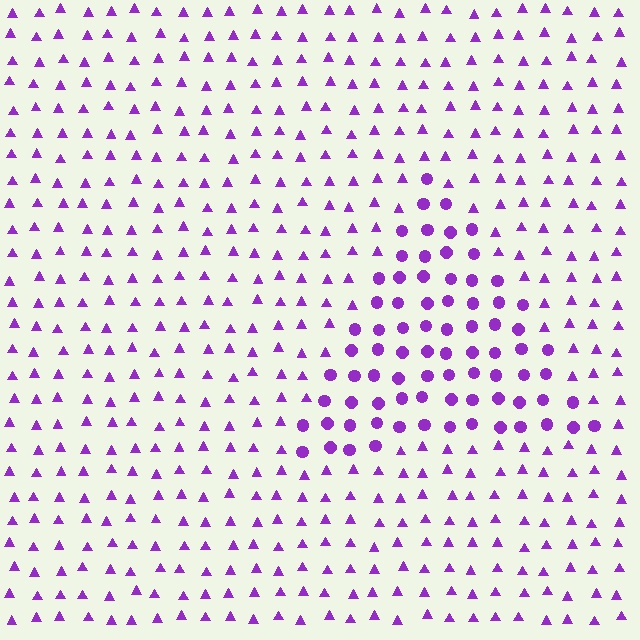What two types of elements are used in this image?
The image uses circles inside the triangle region and triangles outside it.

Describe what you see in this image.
The image is filled with small purple elements arranged in a uniform grid. A triangle-shaped region contains circles, while the surrounding area contains triangles. The boundary is defined purely by the change in element shape.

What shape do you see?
I see a triangle.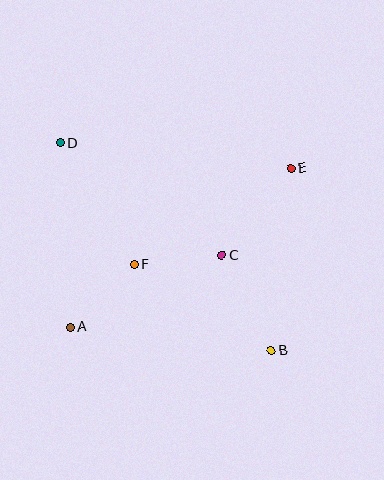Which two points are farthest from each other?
Points B and D are farthest from each other.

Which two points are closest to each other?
Points C and F are closest to each other.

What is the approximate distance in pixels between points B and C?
The distance between B and C is approximately 107 pixels.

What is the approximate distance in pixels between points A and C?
The distance between A and C is approximately 167 pixels.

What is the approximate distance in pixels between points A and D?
The distance between A and D is approximately 184 pixels.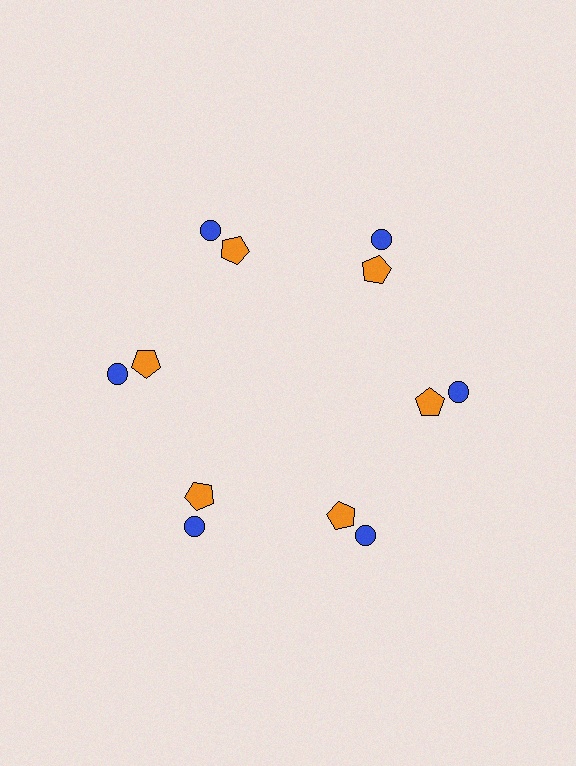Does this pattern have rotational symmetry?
Yes, this pattern has 6-fold rotational symmetry. It looks the same after rotating 60 degrees around the center.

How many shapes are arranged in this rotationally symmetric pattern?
There are 12 shapes, arranged in 6 groups of 2.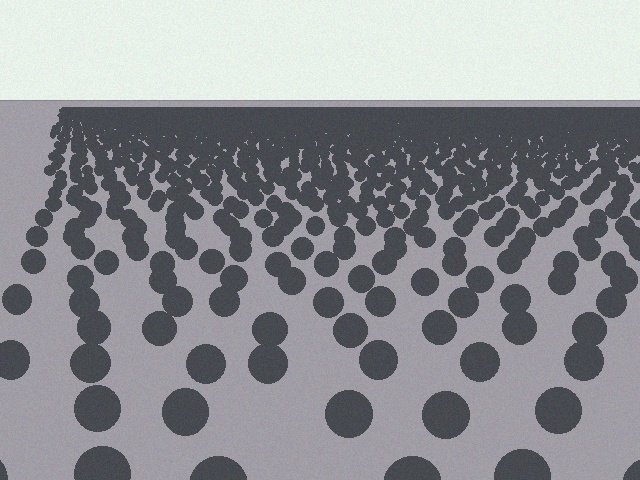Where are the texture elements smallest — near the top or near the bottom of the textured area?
Near the top.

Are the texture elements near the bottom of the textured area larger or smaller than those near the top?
Larger. Near the bottom, elements are closer to the viewer and appear at a bigger on-screen size.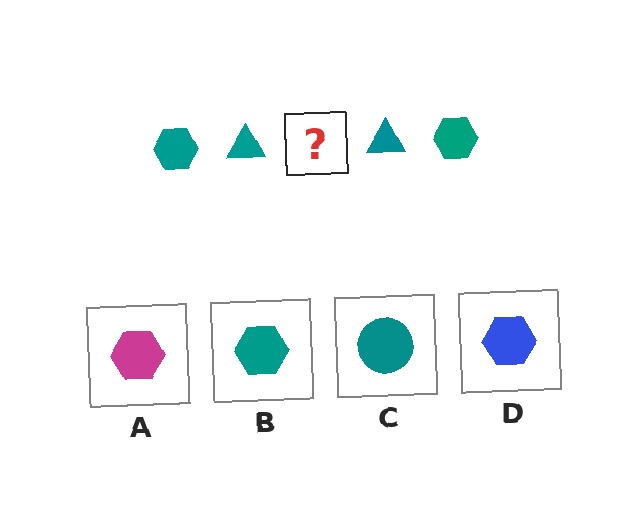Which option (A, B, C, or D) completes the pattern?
B.